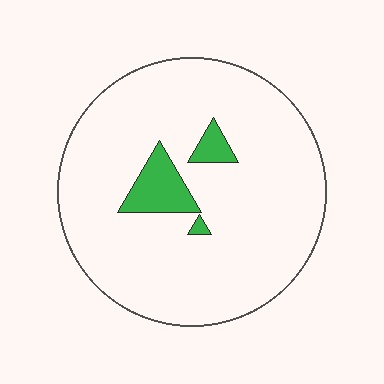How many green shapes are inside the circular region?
3.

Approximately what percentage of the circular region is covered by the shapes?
Approximately 10%.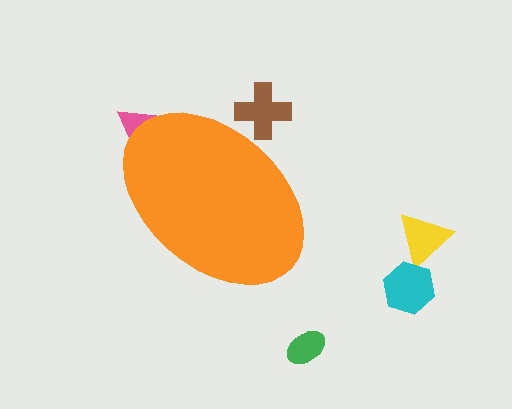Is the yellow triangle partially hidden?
No, the yellow triangle is fully visible.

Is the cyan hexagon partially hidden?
No, the cyan hexagon is fully visible.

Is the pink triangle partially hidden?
Yes, the pink triangle is partially hidden behind the orange ellipse.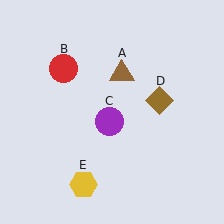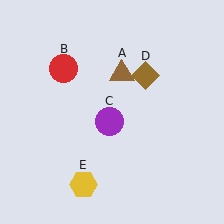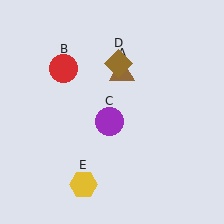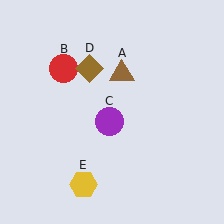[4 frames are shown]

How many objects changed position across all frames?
1 object changed position: brown diamond (object D).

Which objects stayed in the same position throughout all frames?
Brown triangle (object A) and red circle (object B) and purple circle (object C) and yellow hexagon (object E) remained stationary.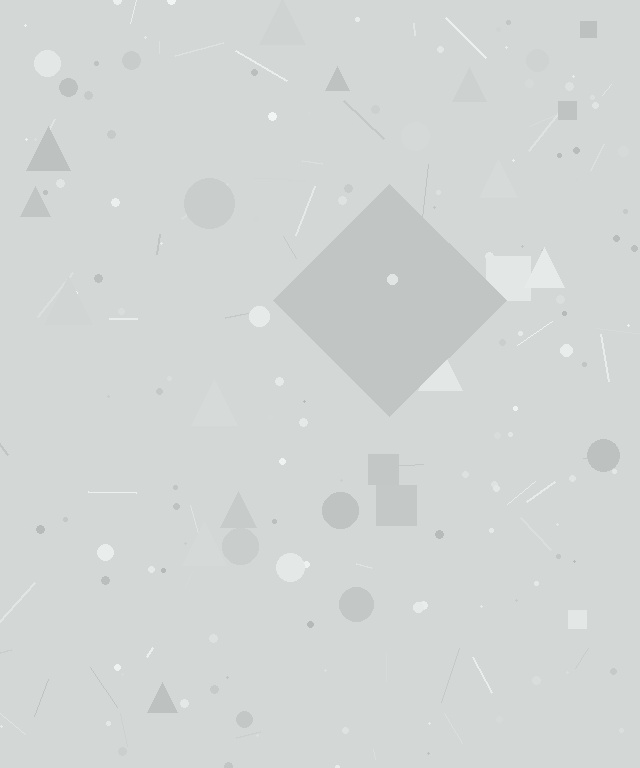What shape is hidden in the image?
A diamond is hidden in the image.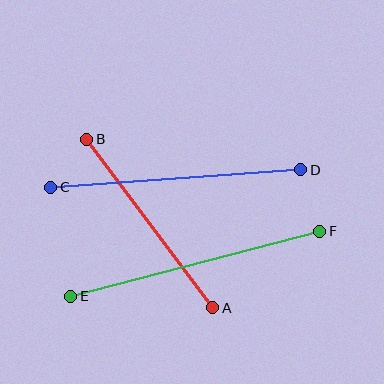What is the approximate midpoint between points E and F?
The midpoint is at approximately (195, 264) pixels.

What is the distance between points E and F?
The distance is approximately 258 pixels.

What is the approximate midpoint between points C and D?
The midpoint is at approximately (176, 178) pixels.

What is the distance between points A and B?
The distance is approximately 210 pixels.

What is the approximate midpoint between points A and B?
The midpoint is at approximately (150, 223) pixels.